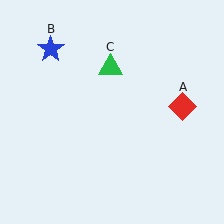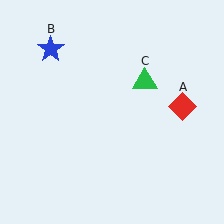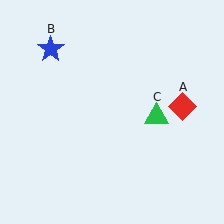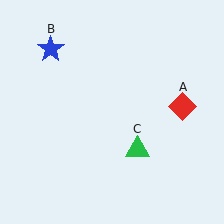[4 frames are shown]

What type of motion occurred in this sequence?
The green triangle (object C) rotated clockwise around the center of the scene.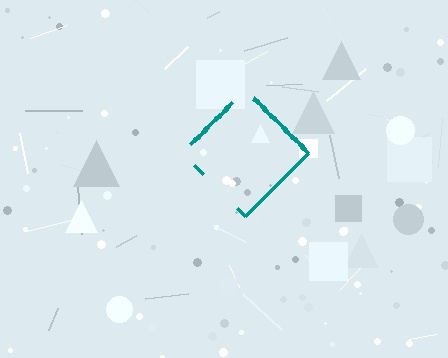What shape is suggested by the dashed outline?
The dashed outline suggests a diamond.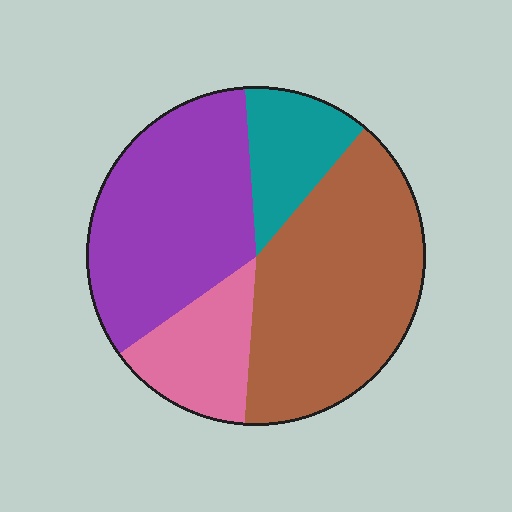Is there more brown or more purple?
Brown.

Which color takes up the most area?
Brown, at roughly 40%.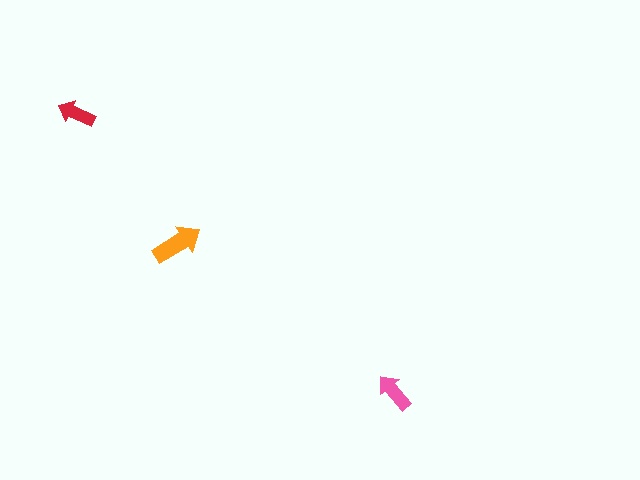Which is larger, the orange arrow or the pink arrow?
The orange one.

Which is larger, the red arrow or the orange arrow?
The orange one.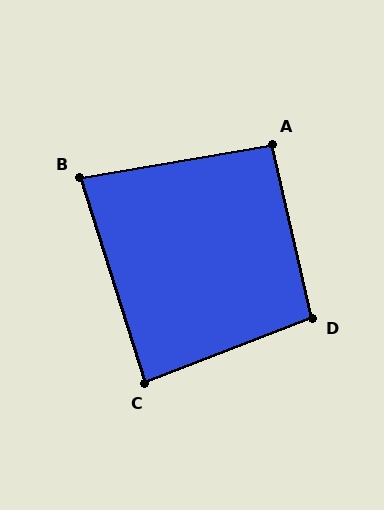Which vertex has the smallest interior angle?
B, at approximately 82 degrees.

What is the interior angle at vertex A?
Approximately 93 degrees (approximately right).